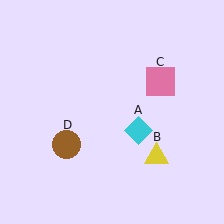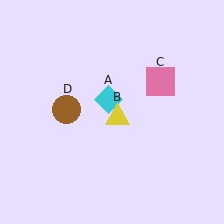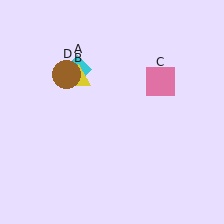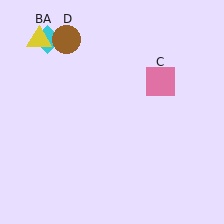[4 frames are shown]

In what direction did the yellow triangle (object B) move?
The yellow triangle (object B) moved up and to the left.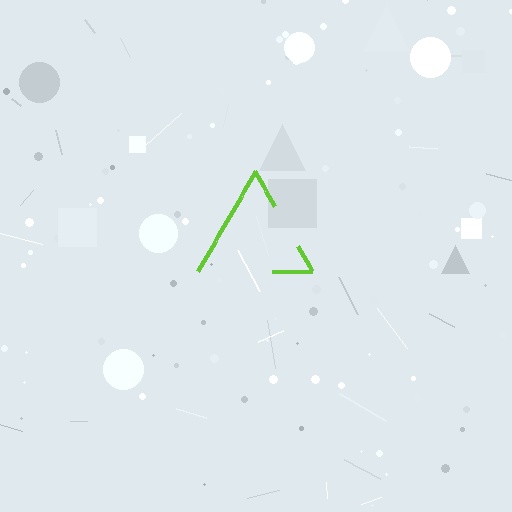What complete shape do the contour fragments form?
The contour fragments form a triangle.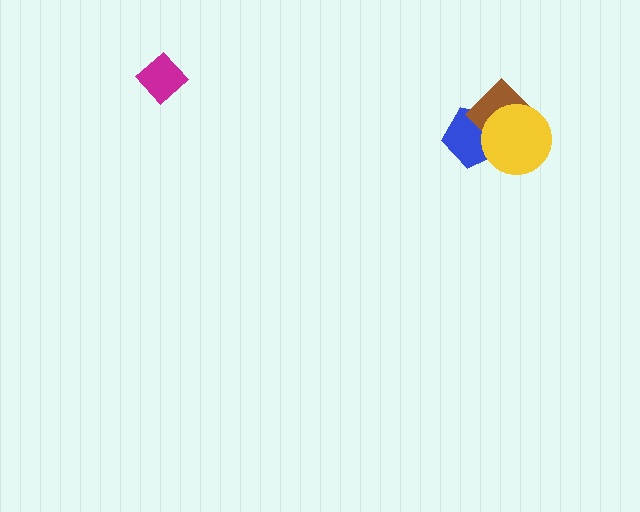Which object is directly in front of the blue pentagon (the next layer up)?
The brown diamond is directly in front of the blue pentagon.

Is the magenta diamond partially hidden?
No, no other shape covers it.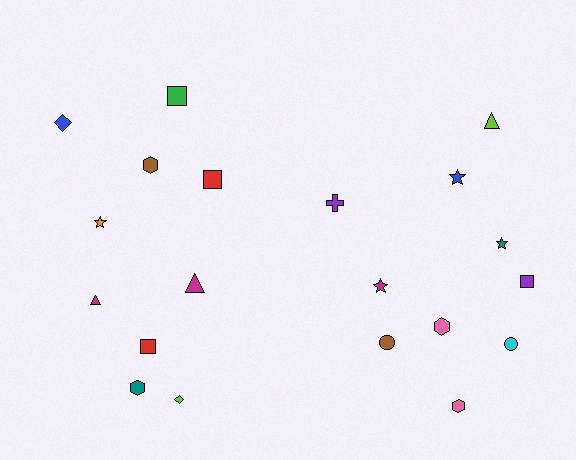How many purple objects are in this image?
There are 2 purple objects.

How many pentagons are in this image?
There are no pentagons.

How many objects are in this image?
There are 20 objects.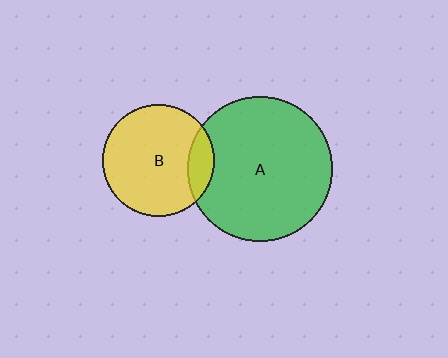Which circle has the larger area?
Circle A (green).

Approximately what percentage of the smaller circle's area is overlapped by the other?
Approximately 15%.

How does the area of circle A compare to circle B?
Approximately 1.7 times.